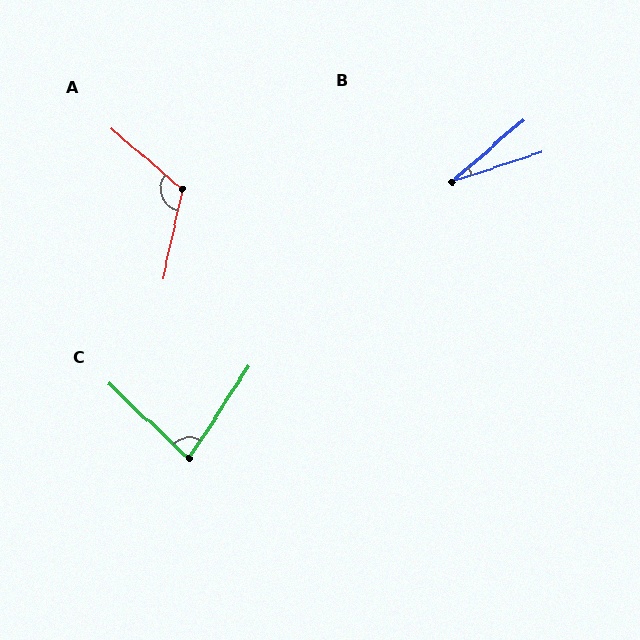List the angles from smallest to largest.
B (23°), C (80°), A (119°).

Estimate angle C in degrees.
Approximately 80 degrees.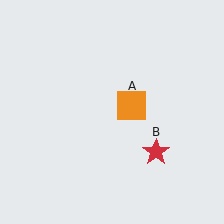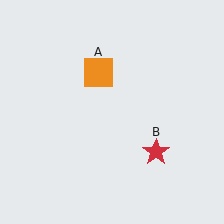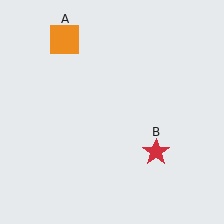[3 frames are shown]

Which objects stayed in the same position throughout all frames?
Red star (object B) remained stationary.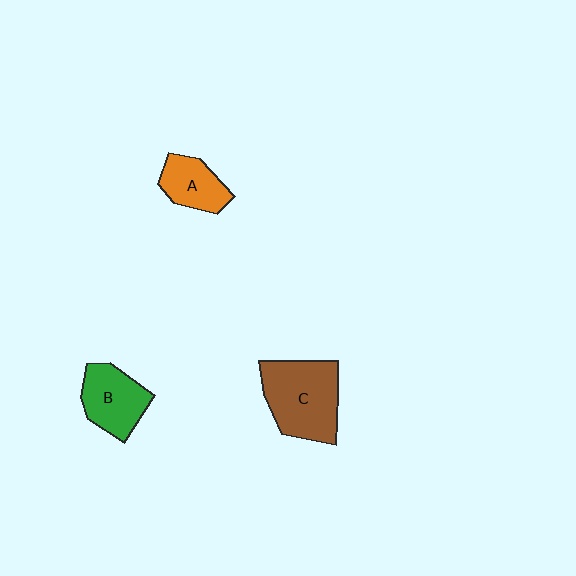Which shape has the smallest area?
Shape A (orange).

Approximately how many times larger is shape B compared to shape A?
Approximately 1.3 times.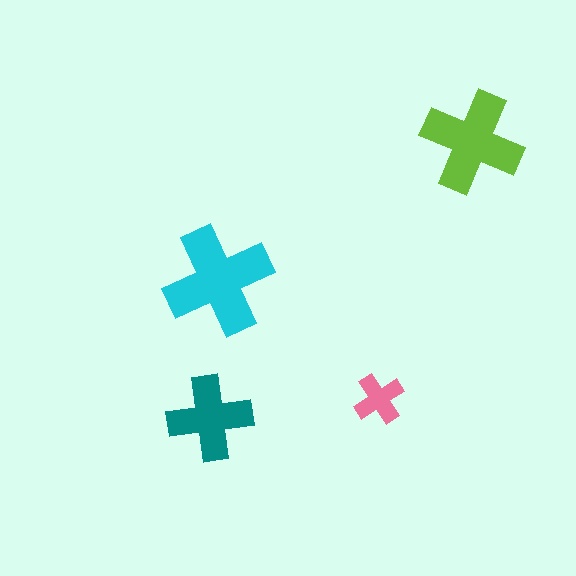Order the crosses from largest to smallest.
the cyan one, the lime one, the teal one, the pink one.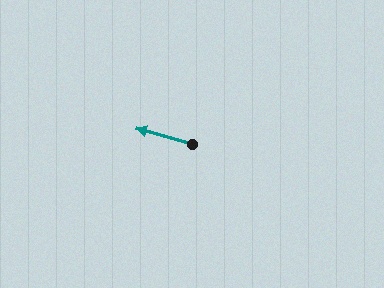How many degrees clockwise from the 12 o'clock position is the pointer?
Approximately 286 degrees.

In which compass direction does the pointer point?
West.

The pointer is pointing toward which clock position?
Roughly 10 o'clock.